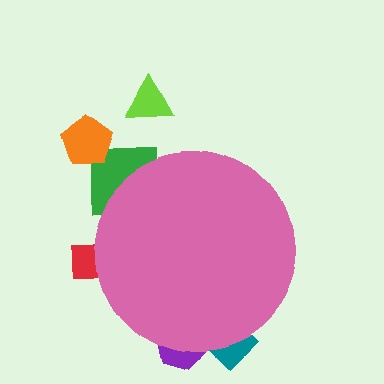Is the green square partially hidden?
Yes, the green square is partially hidden behind the pink circle.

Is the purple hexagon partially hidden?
Yes, the purple hexagon is partially hidden behind the pink circle.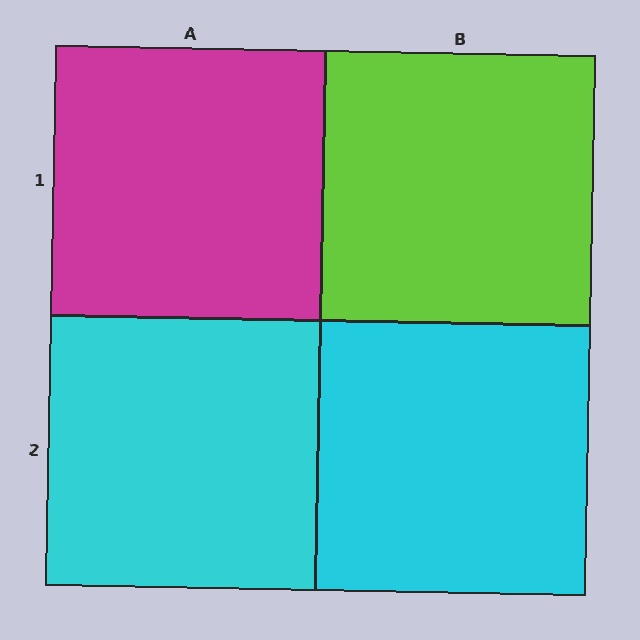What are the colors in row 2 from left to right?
Cyan, cyan.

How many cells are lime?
1 cell is lime.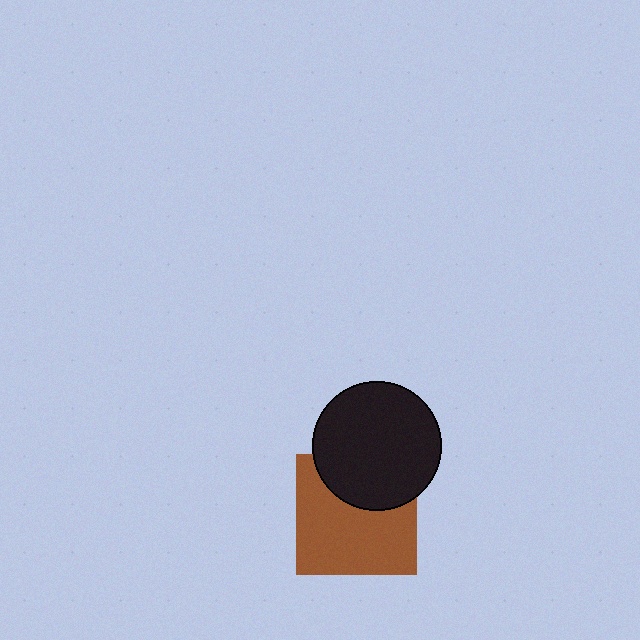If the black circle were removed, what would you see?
You would see the complete brown square.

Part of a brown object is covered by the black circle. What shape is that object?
It is a square.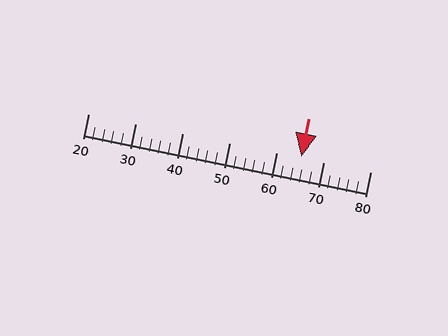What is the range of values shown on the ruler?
The ruler shows values from 20 to 80.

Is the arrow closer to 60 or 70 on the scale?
The arrow is closer to 70.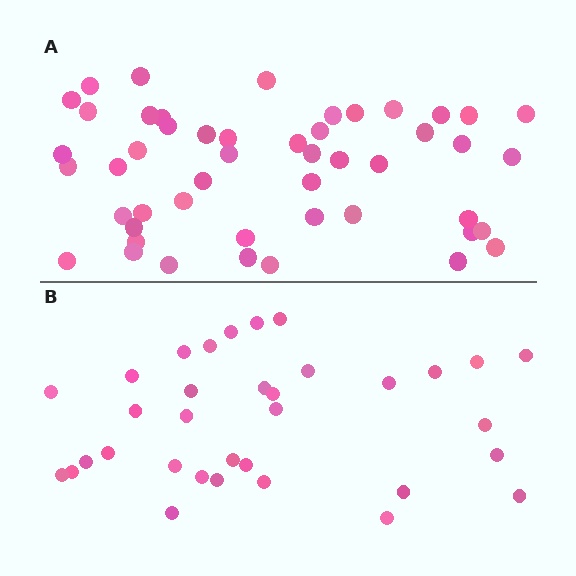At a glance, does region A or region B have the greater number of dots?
Region A (the top region) has more dots.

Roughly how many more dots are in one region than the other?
Region A has approximately 15 more dots than region B.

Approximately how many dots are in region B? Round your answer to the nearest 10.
About 30 dots. (The exact count is 34, which rounds to 30.)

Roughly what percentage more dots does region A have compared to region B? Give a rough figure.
About 45% more.